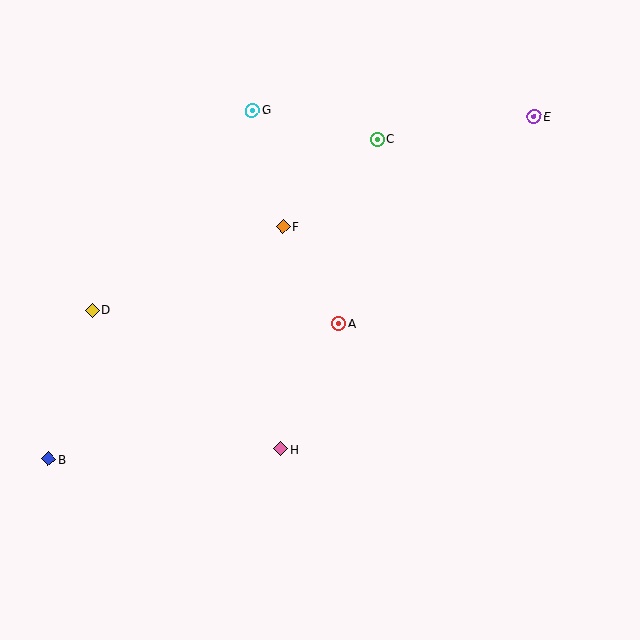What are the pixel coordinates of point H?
Point H is at (281, 449).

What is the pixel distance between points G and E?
The distance between G and E is 282 pixels.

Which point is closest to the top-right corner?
Point E is closest to the top-right corner.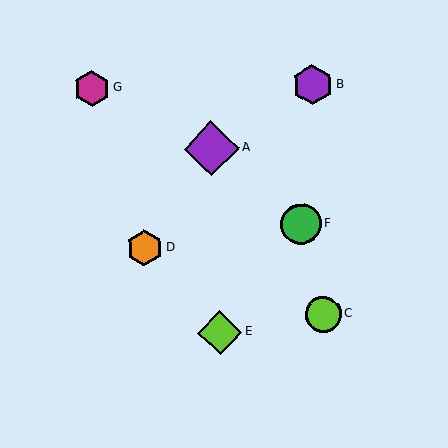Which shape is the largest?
The purple diamond (labeled A) is the largest.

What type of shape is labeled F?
Shape F is a green circle.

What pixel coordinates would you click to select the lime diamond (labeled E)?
Click at (220, 333) to select the lime diamond E.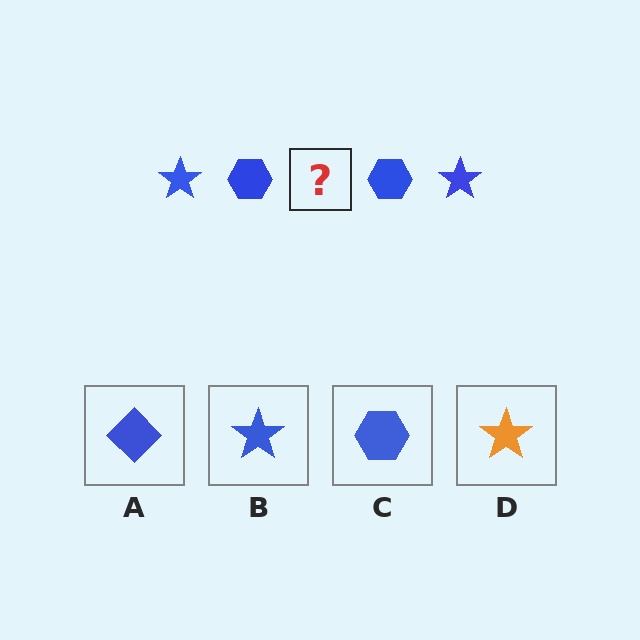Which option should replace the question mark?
Option B.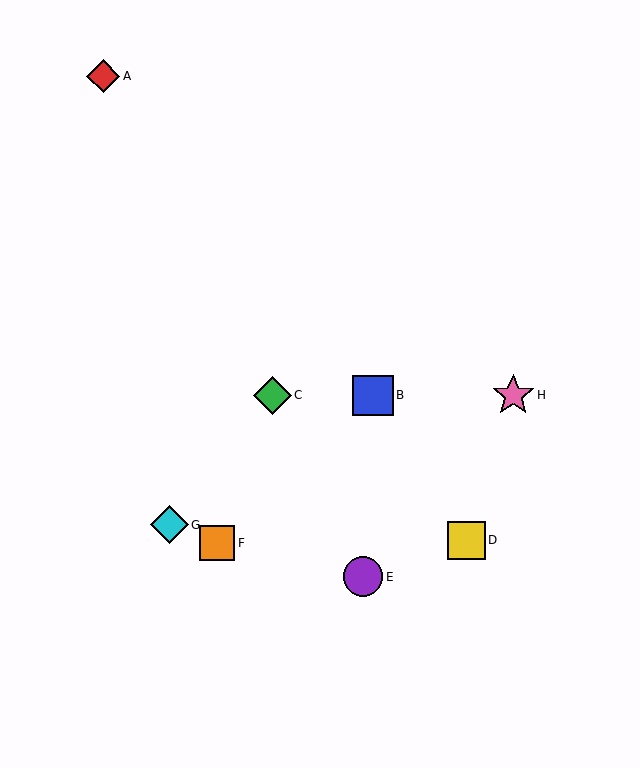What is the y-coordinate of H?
Object H is at y≈395.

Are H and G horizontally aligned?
No, H is at y≈395 and G is at y≈525.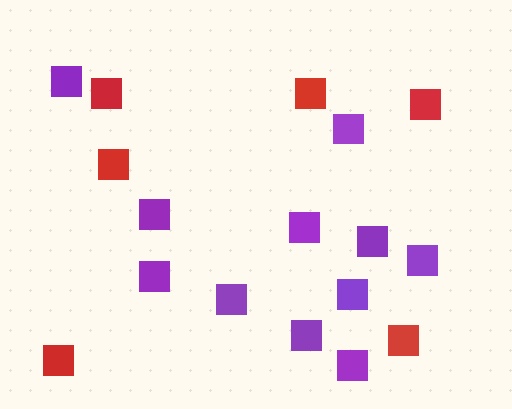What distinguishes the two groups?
There are 2 groups: one group of red squares (6) and one group of purple squares (11).